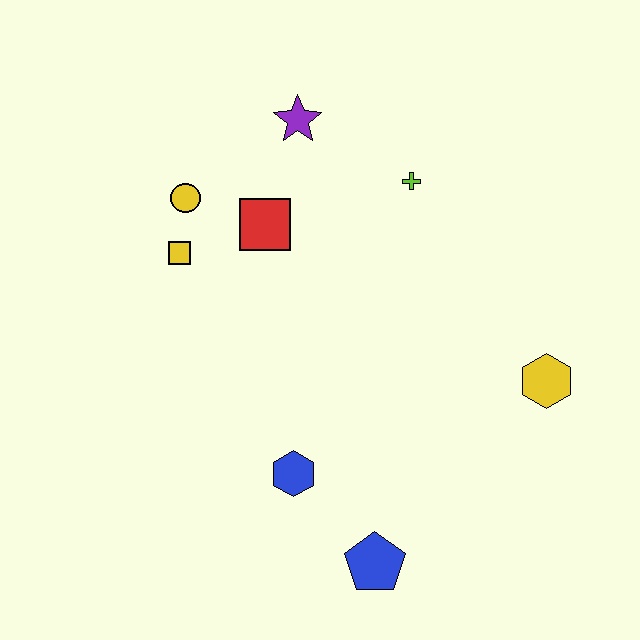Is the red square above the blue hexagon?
Yes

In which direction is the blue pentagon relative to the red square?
The blue pentagon is below the red square.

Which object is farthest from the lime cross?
The blue pentagon is farthest from the lime cross.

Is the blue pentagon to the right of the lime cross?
No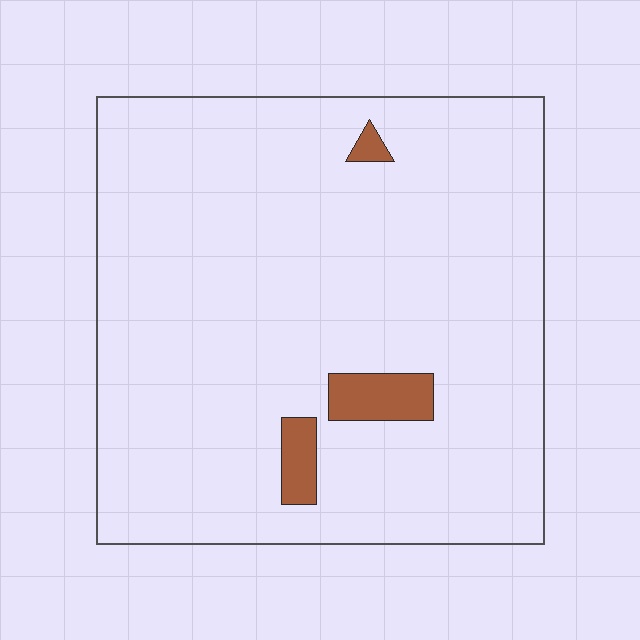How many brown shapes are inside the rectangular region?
3.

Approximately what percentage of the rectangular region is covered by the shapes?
Approximately 5%.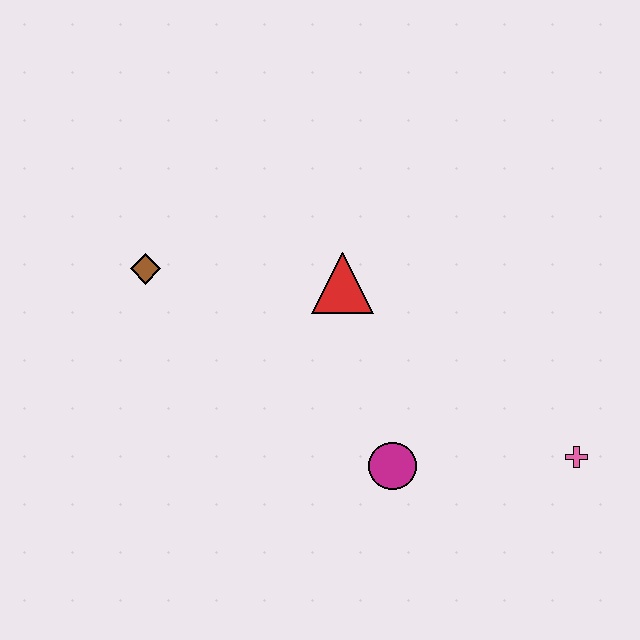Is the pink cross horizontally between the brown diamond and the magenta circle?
No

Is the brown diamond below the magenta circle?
No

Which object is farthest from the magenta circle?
The brown diamond is farthest from the magenta circle.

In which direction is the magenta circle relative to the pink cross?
The magenta circle is to the left of the pink cross.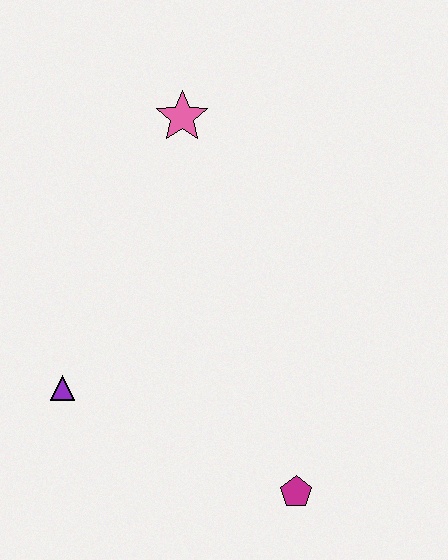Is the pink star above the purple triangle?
Yes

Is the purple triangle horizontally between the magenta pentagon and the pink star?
No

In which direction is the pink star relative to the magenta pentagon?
The pink star is above the magenta pentagon.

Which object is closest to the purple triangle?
The magenta pentagon is closest to the purple triangle.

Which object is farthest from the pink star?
The magenta pentagon is farthest from the pink star.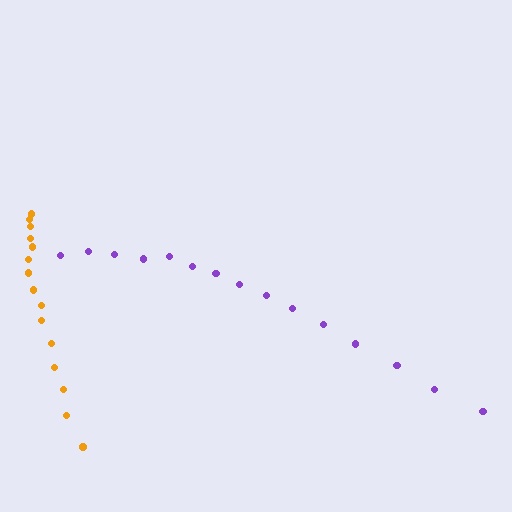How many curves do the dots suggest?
There are 2 distinct paths.